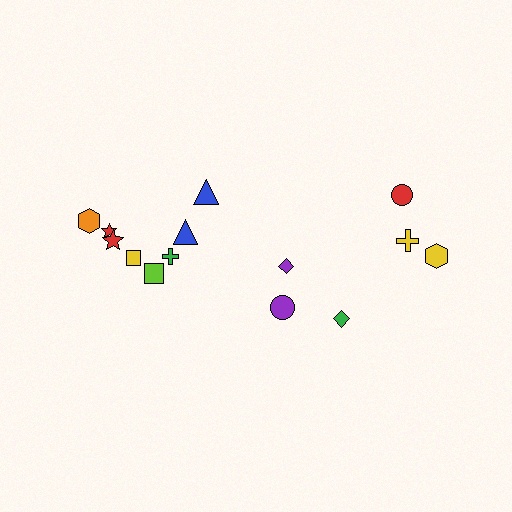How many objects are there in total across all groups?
There are 14 objects.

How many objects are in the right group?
There are 6 objects.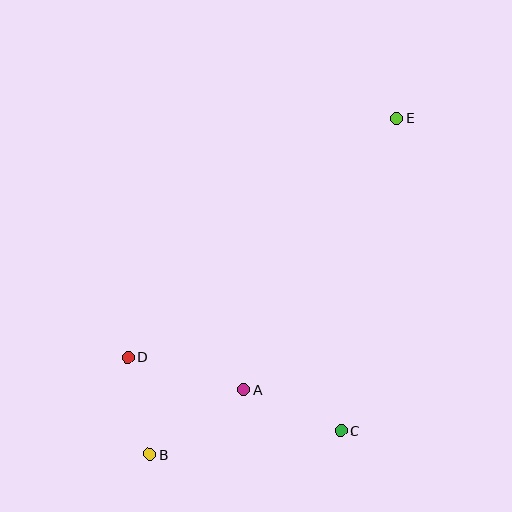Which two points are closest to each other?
Points B and D are closest to each other.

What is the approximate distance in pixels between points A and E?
The distance between A and E is approximately 311 pixels.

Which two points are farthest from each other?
Points B and E are farthest from each other.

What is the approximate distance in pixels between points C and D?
The distance between C and D is approximately 225 pixels.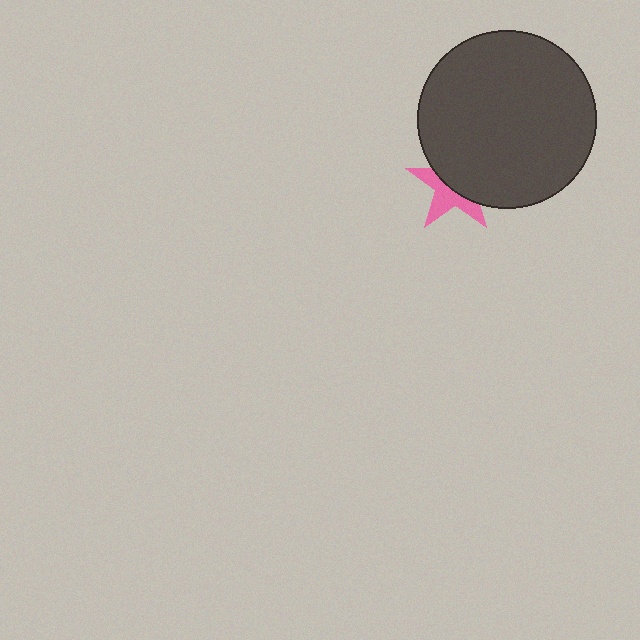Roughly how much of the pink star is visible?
About half of it is visible (roughly 46%).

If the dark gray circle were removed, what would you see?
You would see the complete pink star.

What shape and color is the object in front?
The object in front is a dark gray circle.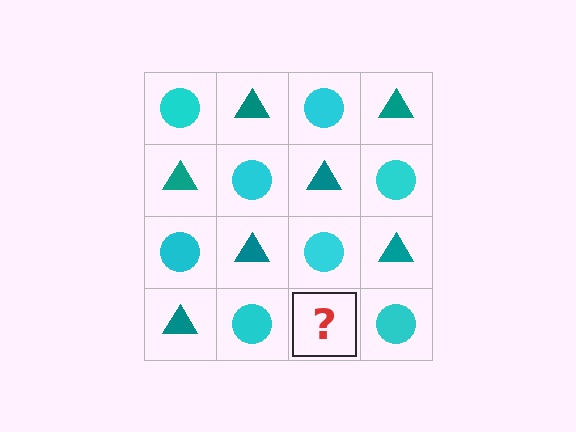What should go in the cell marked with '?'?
The missing cell should contain a teal triangle.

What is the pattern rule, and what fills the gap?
The rule is that it alternates cyan circle and teal triangle in a checkerboard pattern. The gap should be filled with a teal triangle.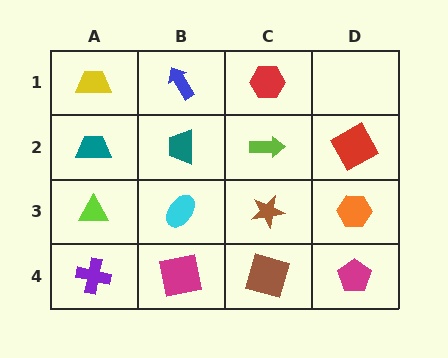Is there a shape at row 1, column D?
No, that cell is empty.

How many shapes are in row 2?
4 shapes.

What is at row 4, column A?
A purple cross.